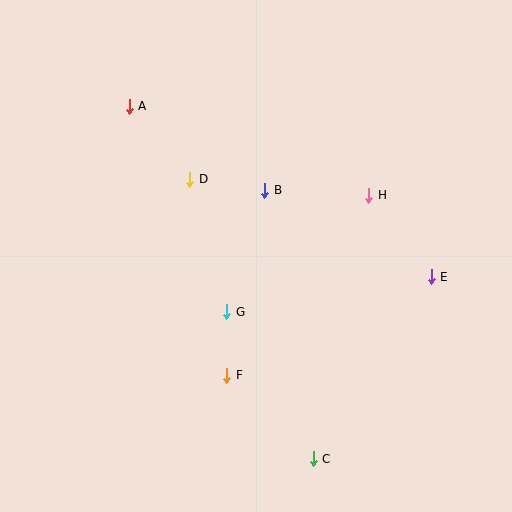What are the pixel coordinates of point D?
Point D is at (190, 180).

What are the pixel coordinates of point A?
Point A is at (129, 106).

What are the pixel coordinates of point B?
Point B is at (265, 190).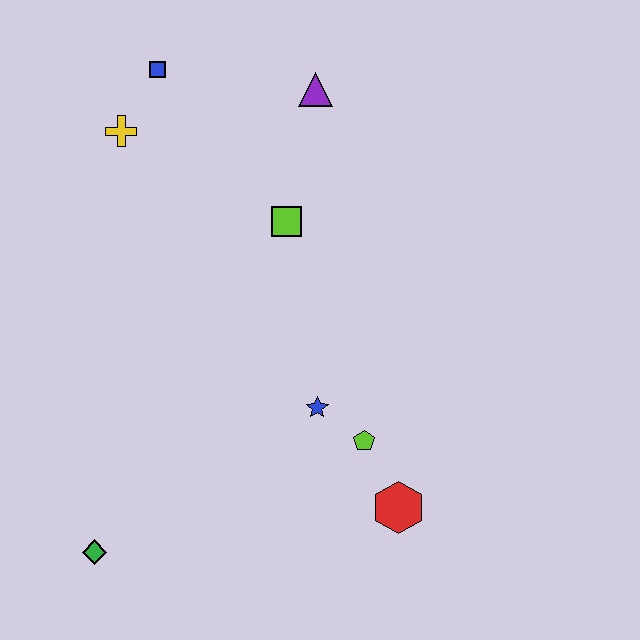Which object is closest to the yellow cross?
The blue square is closest to the yellow cross.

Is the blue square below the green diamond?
No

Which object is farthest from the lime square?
The green diamond is farthest from the lime square.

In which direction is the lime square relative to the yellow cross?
The lime square is to the right of the yellow cross.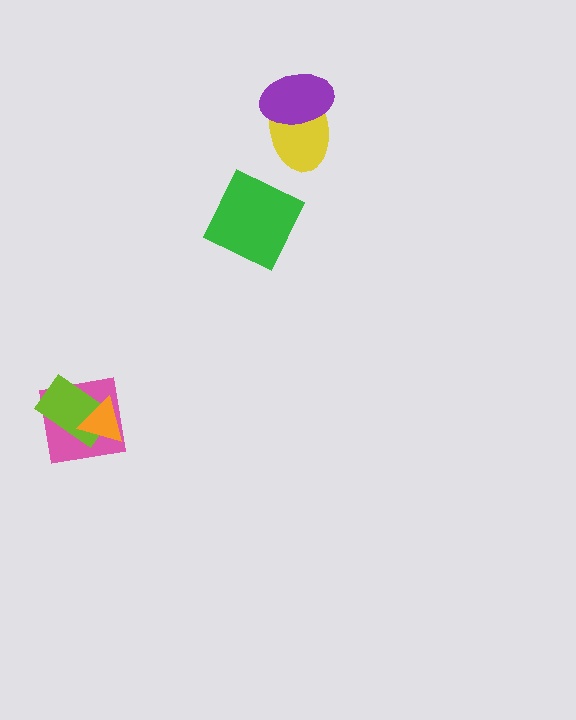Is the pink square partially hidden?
Yes, it is partially covered by another shape.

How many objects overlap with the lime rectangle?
2 objects overlap with the lime rectangle.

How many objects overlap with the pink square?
2 objects overlap with the pink square.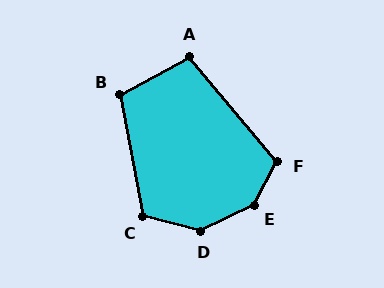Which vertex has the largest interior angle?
E, at approximately 144 degrees.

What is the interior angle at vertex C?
Approximately 115 degrees (obtuse).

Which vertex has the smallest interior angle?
A, at approximately 101 degrees.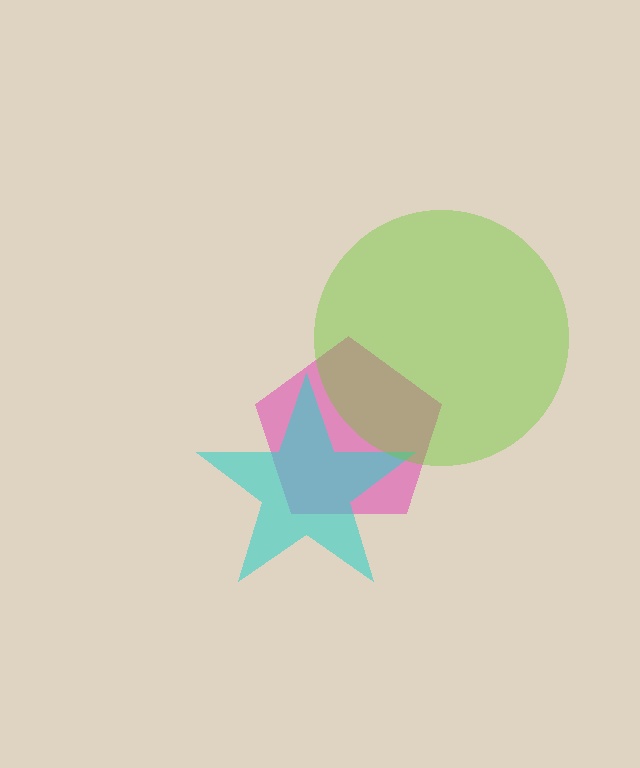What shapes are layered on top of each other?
The layered shapes are: a pink pentagon, a cyan star, a lime circle.